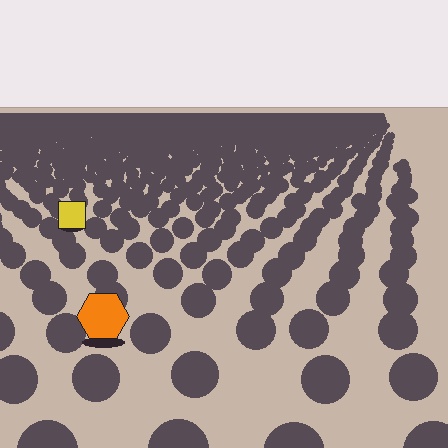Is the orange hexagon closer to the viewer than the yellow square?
Yes. The orange hexagon is closer — you can tell from the texture gradient: the ground texture is coarser near it.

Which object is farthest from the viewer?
The yellow square is farthest from the viewer. It appears smaller and the ground texture around it is denser.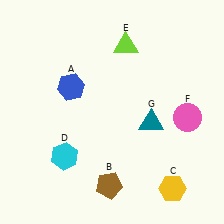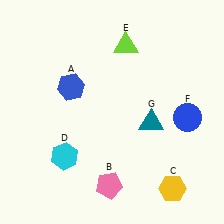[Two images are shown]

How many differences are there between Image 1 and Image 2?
There are 2 differences between the two images.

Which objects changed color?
B changed from brown to pink. F changed from pink to blue.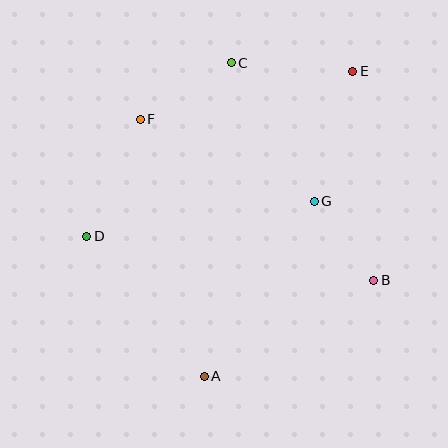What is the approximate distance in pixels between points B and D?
The distance between B and D is approximately 290 pixels.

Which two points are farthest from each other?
Points A and E are farthest from each other.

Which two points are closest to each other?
Points B and G are closest to each other.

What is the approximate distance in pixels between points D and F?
The distance between D and F is approximately 128 pixels.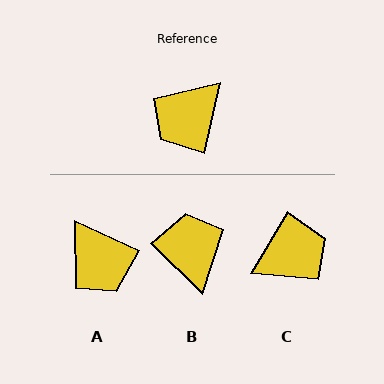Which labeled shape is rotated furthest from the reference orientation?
C, about 162 degrees away.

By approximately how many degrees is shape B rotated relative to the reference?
Approximately 121 degrees clockwise.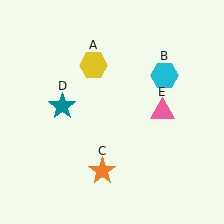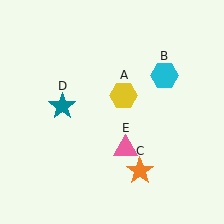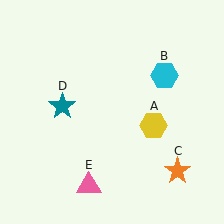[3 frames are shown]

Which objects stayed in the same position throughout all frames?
Cyan hexagon (object B) and teal star (object D) remained stationary.